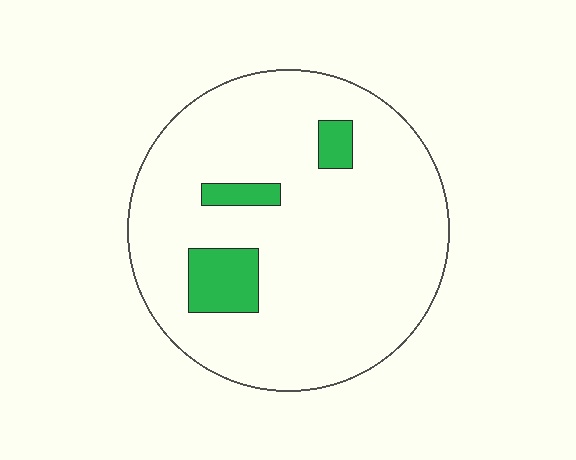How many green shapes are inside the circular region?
3.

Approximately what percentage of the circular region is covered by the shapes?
Approximately 10%.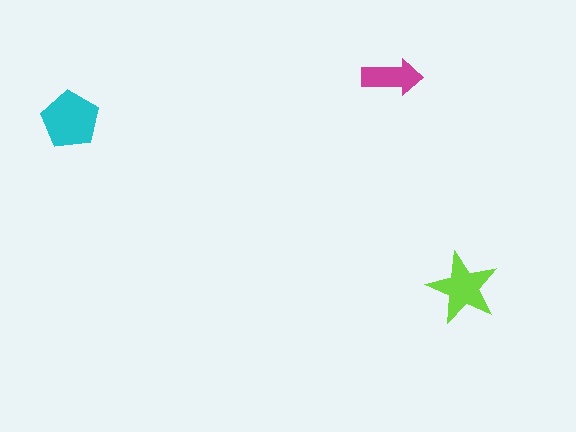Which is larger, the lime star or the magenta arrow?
The lime star.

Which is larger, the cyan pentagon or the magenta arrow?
The cyan pentagon.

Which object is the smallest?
The magenta arrow.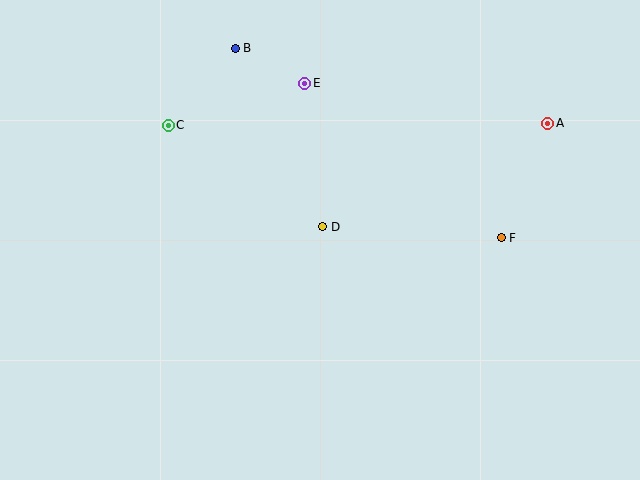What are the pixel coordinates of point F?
Point F is at (501, 238).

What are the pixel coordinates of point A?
Point A is at (548, 123).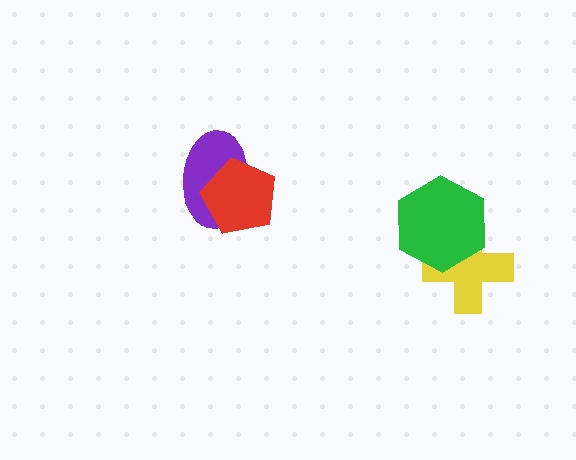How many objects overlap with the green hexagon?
1 object overlaps with the green hexagon.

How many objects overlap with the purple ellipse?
1 object overlaps with the purple ellipse.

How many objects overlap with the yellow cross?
1 object overlaps with the yellow cross.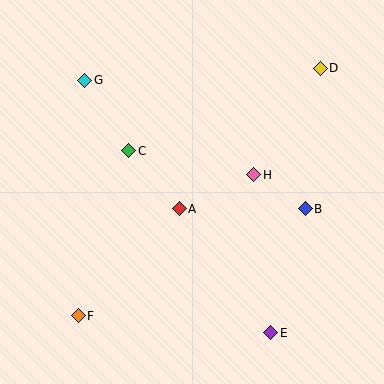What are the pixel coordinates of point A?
Point A is at (179, 209).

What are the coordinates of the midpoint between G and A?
The midpoint between G and A is at (132, 144).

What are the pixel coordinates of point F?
Point F is at (78, 316).